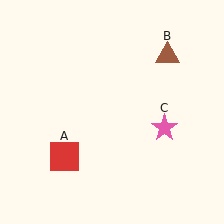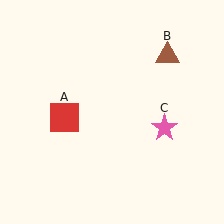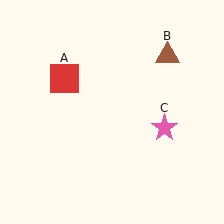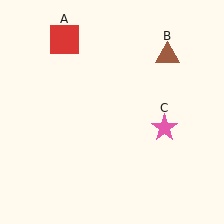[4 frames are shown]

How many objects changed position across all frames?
1 object changed position: red square (object A).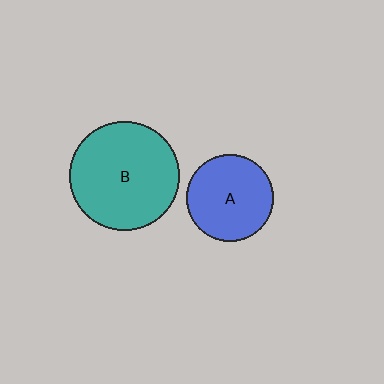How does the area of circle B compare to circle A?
Approximately 1.6 times.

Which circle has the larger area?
Circle B (teal).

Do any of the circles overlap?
No, none of the circles overlap.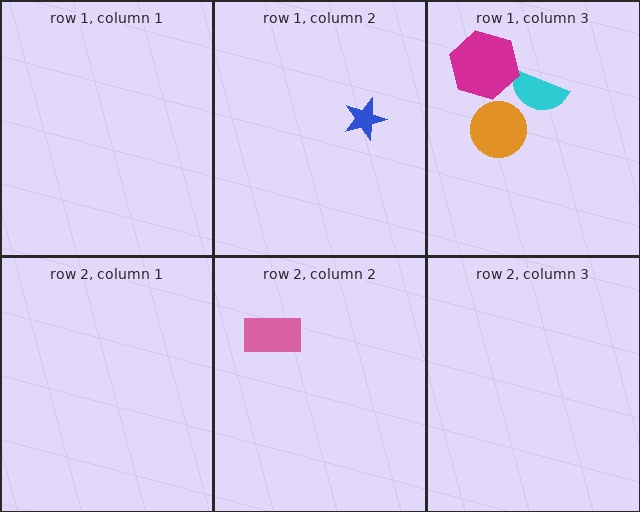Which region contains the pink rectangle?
The row 2, column 2 region.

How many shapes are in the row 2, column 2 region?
1.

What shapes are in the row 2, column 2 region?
The pink rectangle.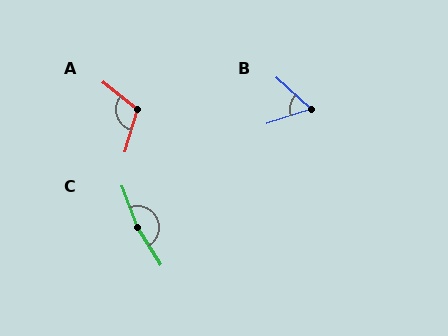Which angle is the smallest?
B, at approximately 60 degrees.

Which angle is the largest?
C, at approximately 168 degrees.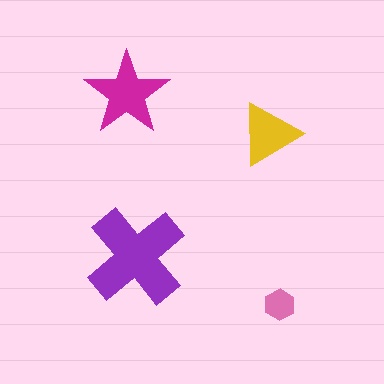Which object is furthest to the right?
The pink hexagon is rightmost.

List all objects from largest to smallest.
The purple cross, the magenta star, the yellow triangle, the pink hexagon.